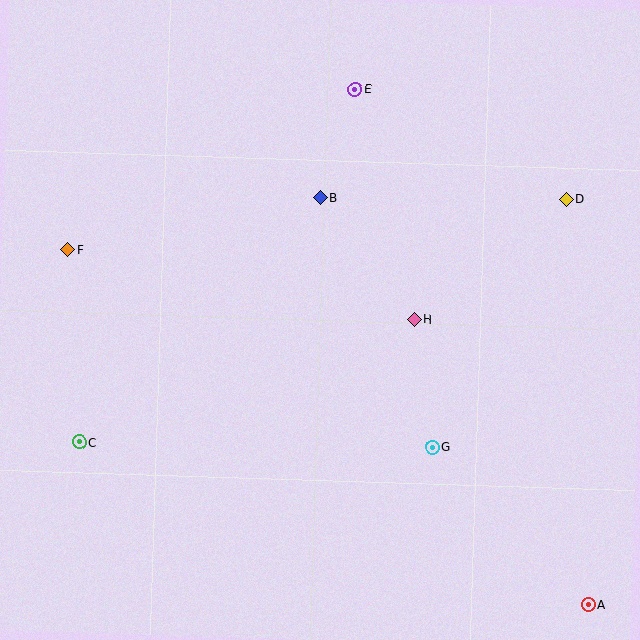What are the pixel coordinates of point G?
Point G is at (432, 447).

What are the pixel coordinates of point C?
Point C is at (79, 442).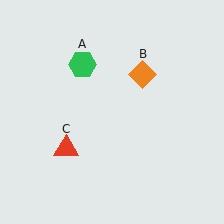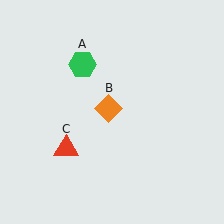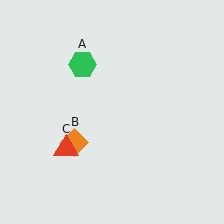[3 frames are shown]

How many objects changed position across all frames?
1 object changed position: orange diamond (object B).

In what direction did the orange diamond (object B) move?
The orange diamond (object B) moved down and to the left.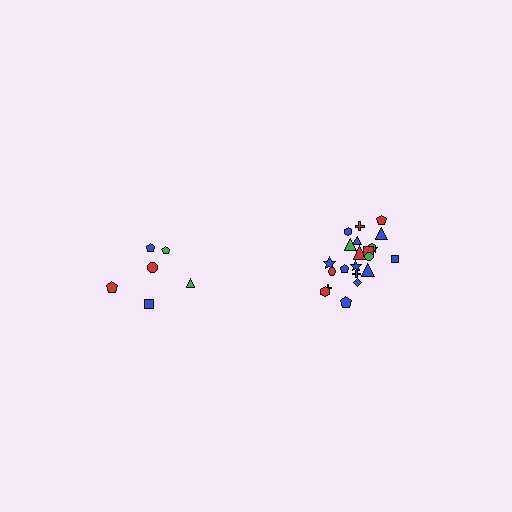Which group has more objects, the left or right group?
The right group.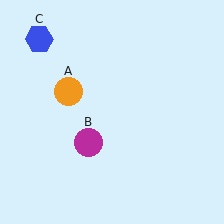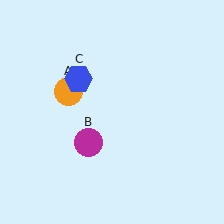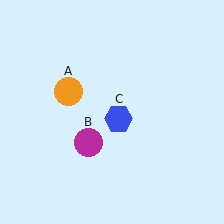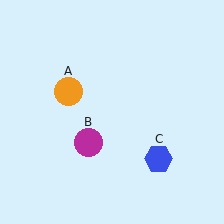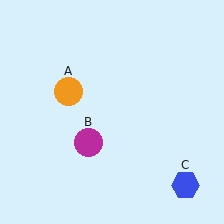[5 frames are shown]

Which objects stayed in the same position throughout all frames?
Orange circle (object A) and magenta circle (object B) remained stationary.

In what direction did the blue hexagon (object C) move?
The blue hexagon (object C) moved down and to the right.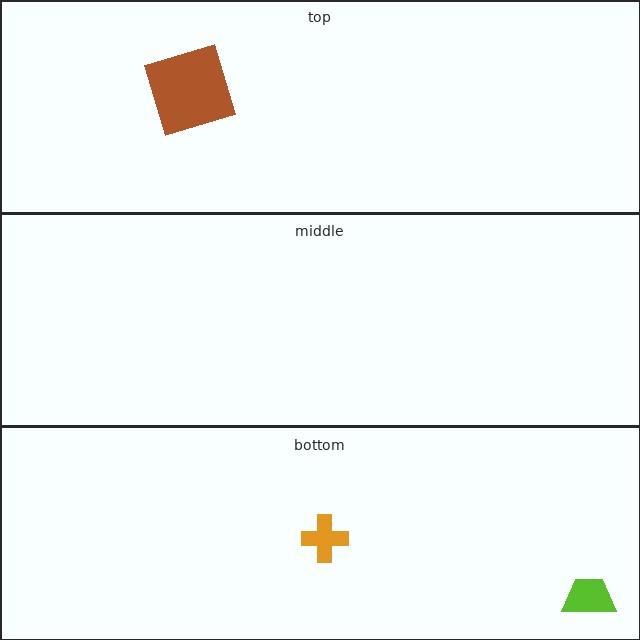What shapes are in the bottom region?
The lime trapezoid, the orange cross.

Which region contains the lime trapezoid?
The bottom region.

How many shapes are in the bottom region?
2.